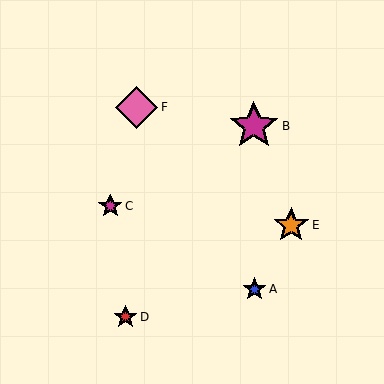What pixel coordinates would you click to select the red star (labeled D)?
Click at (125, 317) to select the red star D.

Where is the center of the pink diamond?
The center of the pink diamond is at (137, 107).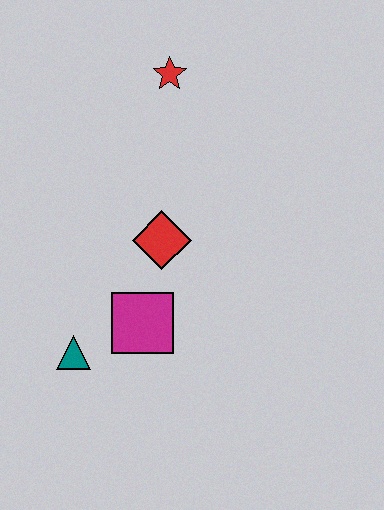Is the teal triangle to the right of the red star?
No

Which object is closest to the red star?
The red diamond is closest to the red star.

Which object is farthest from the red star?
The teal triangle is farthest from the red star.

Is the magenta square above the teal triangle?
Yes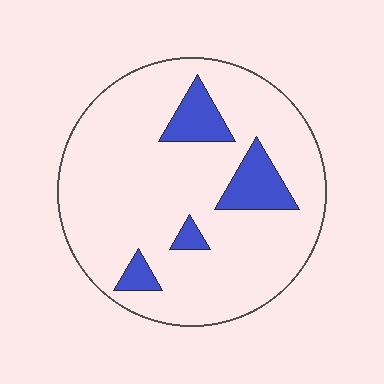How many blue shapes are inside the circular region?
4.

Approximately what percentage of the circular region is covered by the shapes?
Approximately 15%.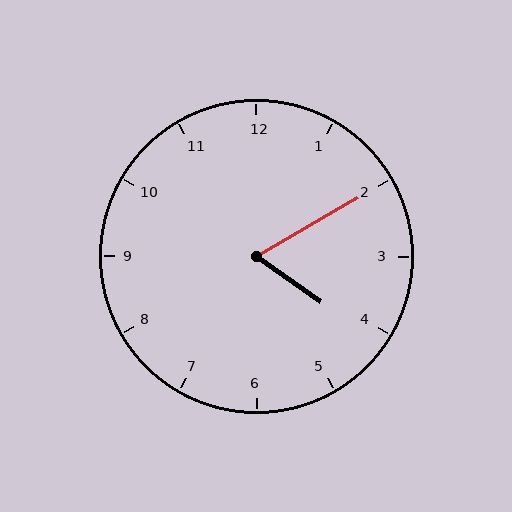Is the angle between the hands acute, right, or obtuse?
It is acute.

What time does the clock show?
4:10.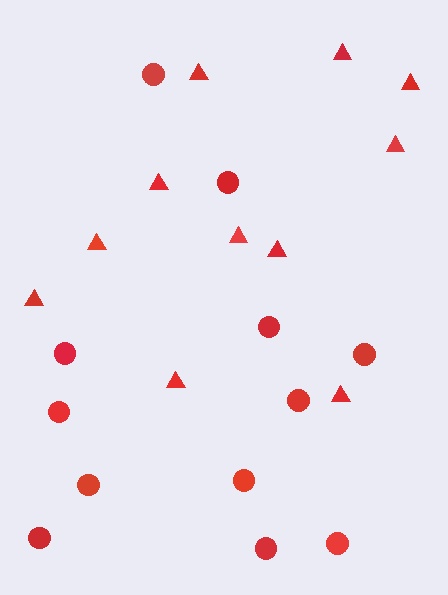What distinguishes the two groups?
There are 2 groups: one group of triangles (11) and one group of circles (12).